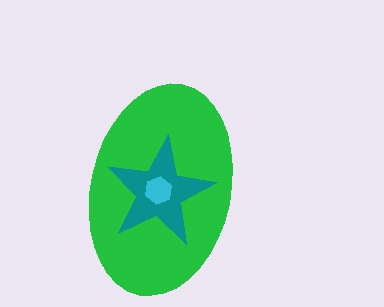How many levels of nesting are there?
3.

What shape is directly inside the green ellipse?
The teal star.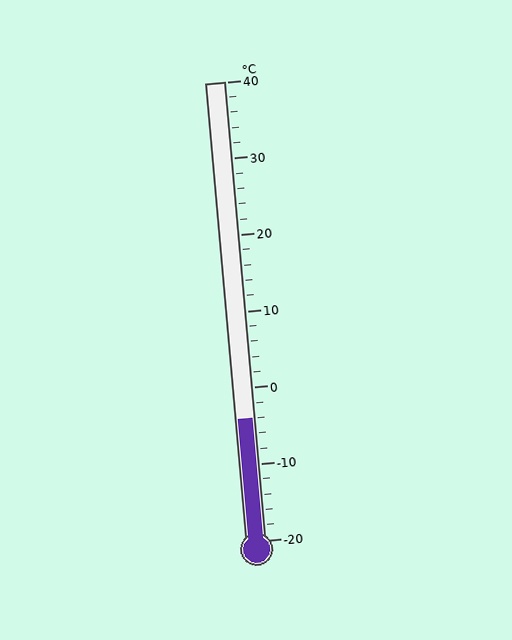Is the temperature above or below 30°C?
The temperature is below 30°C.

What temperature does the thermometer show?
The thermometer shows approximately -4°C.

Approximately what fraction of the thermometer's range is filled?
The thermometer is filled to approximately 25% of its range.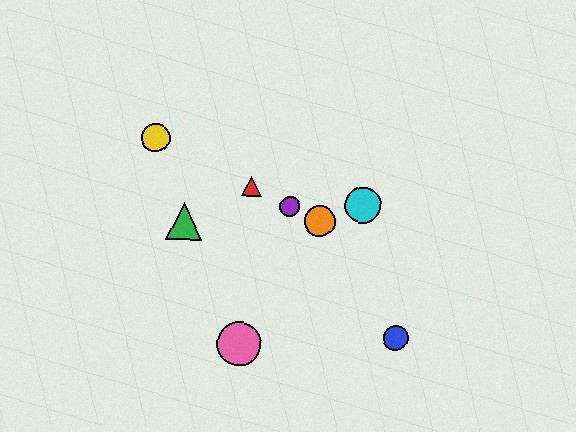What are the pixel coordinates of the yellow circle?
The yellow circle is at (156, 138).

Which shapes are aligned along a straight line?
The red triangle, the yellow circle, the purple circle, the orange circle are aligned along a straight line.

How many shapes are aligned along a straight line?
4 shapes (the red triangle, the yellow circle, the purple circle, the orange circle) are aligned along a straight line.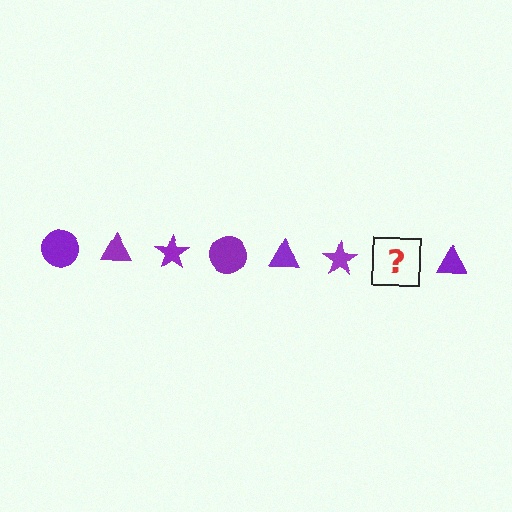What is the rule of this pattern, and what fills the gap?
The rule is that the pattern cycles through circle, triangle, star shapes in purple. The gap should be filled with a purple circle.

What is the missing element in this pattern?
The missing element is a purple circle.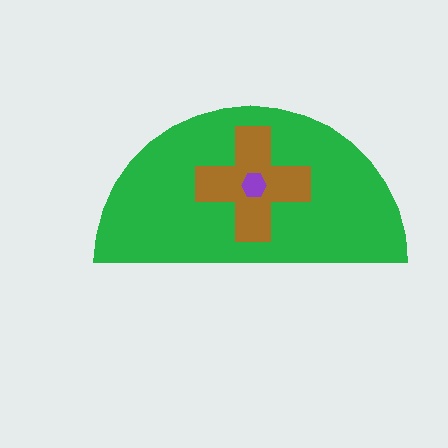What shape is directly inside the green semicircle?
The brown cross.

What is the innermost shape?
The purple hexagon.